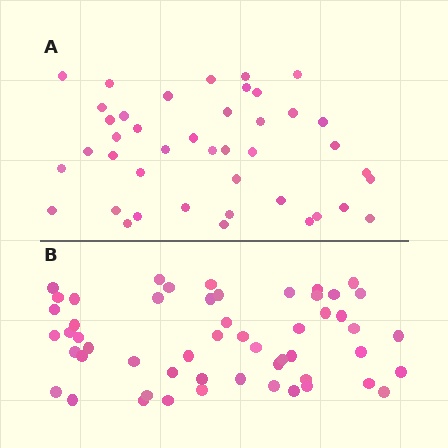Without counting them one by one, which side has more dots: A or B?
Region B (the bottom region) has more dots.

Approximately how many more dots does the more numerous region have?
Region B has roughly 12 or so more dots than region A.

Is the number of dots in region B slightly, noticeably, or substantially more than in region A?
Region B has noticeably more, but not dramatically so. The ratio is roughly 1.3 to 1.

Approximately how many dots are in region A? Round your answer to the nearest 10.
About 40 dots. (The exact count is 42, which rounds to 40.)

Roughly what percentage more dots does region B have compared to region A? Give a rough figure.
About 30% more.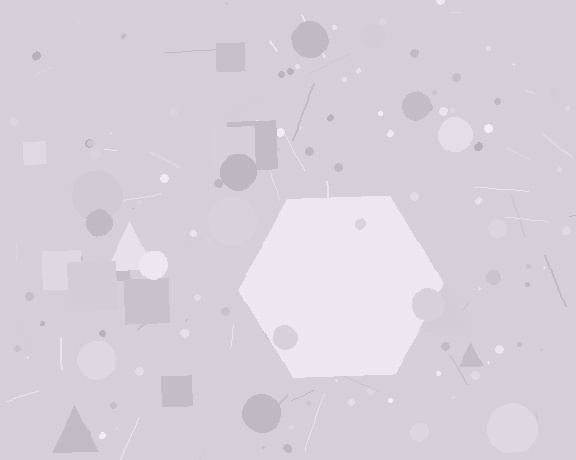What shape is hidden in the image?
A hexagon is hidden in the image.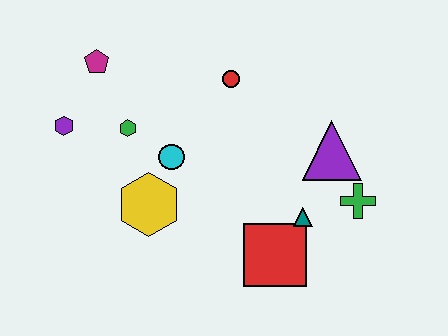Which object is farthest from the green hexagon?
The green cross is farthest from the green hexagon.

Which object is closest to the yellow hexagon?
The cyan circle is closest to the yellow hexagon.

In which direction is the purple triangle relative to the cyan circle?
The purple triangle is to the right of the cyan circle.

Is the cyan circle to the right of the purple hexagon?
Yes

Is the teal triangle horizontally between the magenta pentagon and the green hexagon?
No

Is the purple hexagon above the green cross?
Yes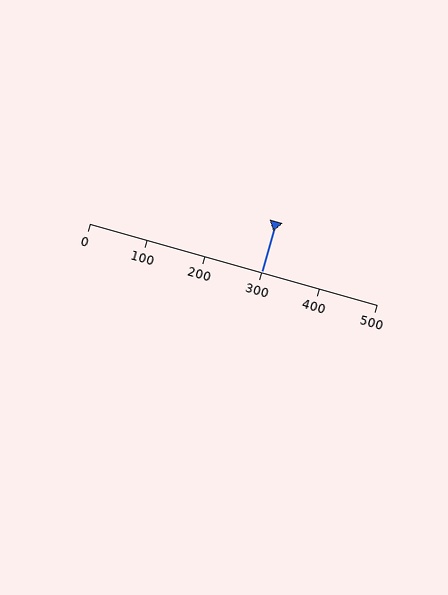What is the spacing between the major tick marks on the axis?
The major ticks are spaced 100 apart.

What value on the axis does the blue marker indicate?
The marker indicates approximately 300.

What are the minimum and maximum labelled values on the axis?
The axis runs from 0 to 500.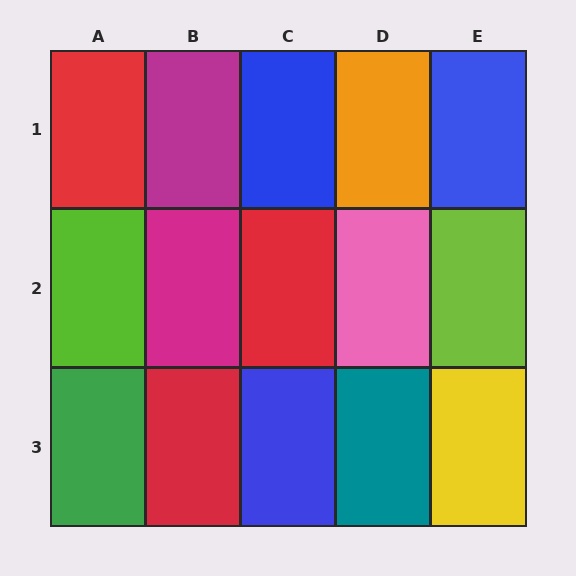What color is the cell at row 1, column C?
Blue.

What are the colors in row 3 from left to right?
Green, red, blue, teal, yellow.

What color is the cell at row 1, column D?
Orange.